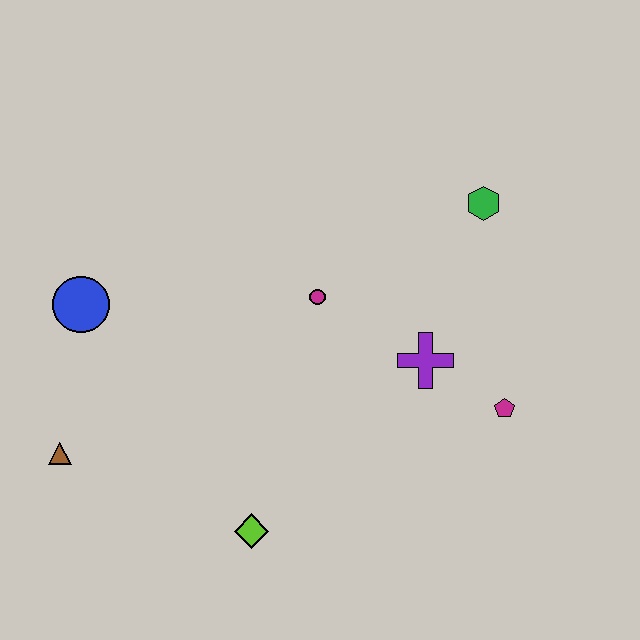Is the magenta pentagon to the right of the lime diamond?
Yes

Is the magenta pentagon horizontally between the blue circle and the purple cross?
No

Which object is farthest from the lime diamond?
The green hexagon is farthest from the lime diamond.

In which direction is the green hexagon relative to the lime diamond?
The green hexagon is above the lime diamond.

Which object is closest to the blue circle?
The brown triangle is closest to the blue circle.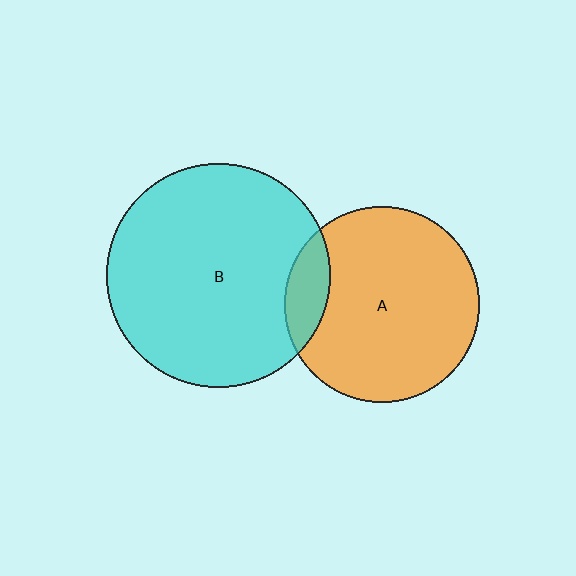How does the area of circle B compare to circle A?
Approximately 1.3 times.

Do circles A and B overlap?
Yes.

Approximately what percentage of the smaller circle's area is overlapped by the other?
Approximately 15%.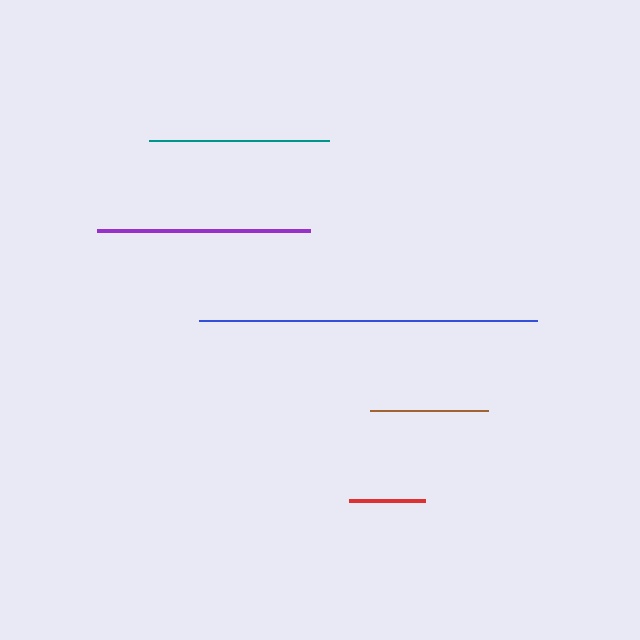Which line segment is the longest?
The blue line is the longest at approximately 338 pixels.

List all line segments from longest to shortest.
From longest to shortest: blue, purple, teal, brown, red.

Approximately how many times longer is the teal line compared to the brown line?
The teal line is approximately 1.5 times the length of the brown line.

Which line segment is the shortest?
The red line is the shortest at approximately 76 pixels.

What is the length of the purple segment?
The purple segment is approximately 214 pixels long.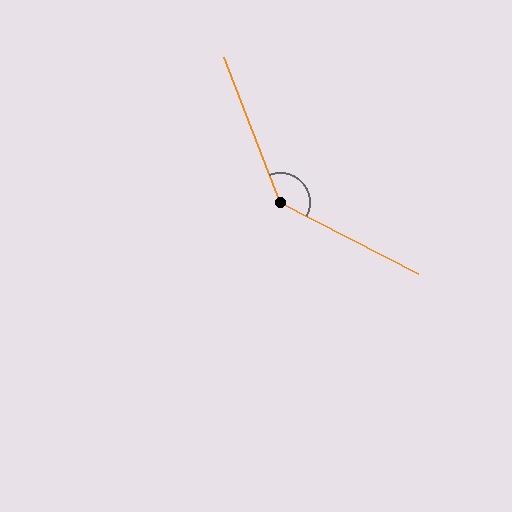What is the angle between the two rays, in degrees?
Approximately 138 degrees.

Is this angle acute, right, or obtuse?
It is obtuse.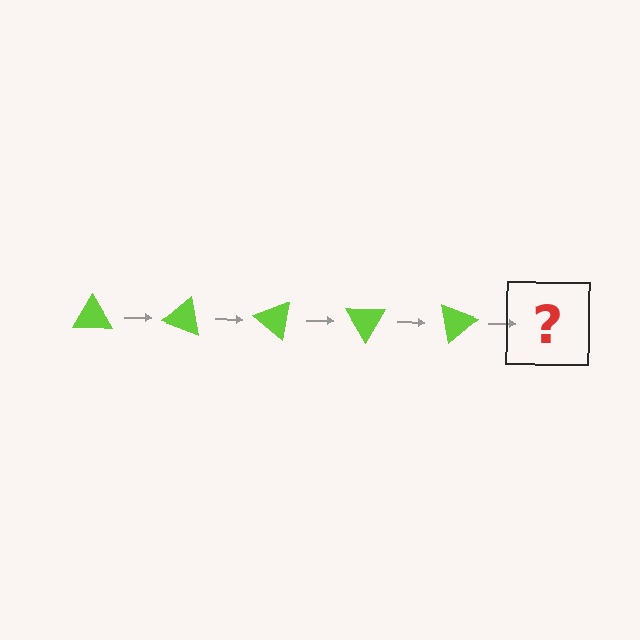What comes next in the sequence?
The next element should be a lime triangle rotated 100 degrees.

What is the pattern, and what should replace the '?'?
The pattern is that the triangle rotates 20 degrees each step. The '?' should be a lime triangle rotated 100 degrees.